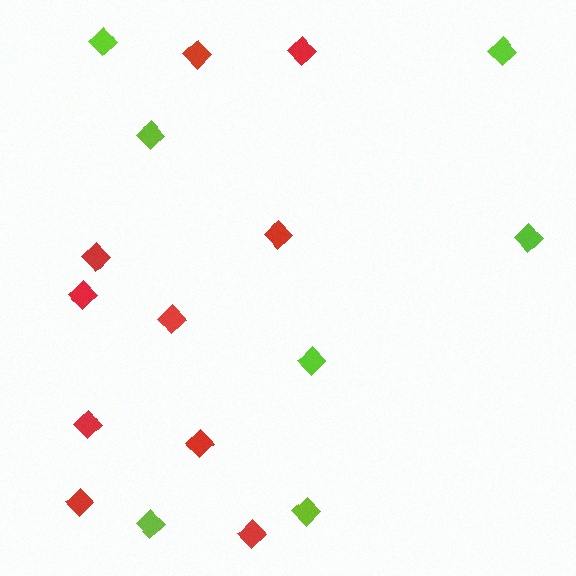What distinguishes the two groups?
There are 2 groups: one group of red diamonds (10) and one group of lime diamonds (7).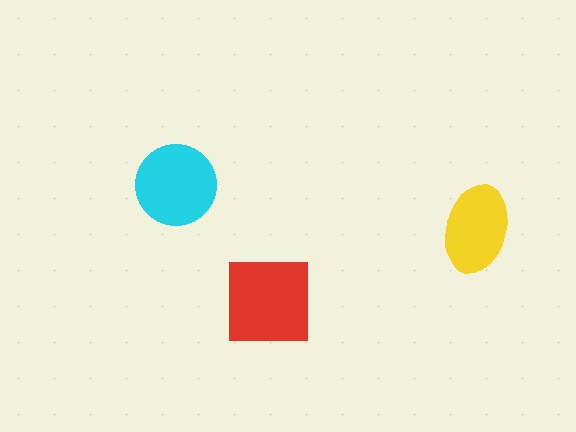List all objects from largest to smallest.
The red square, the cyan circle, the yellow ellipse.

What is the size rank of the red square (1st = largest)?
1st.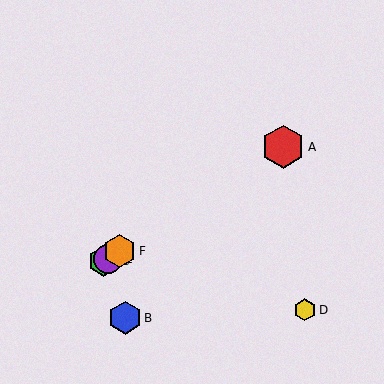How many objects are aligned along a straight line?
4 objects (A, C, E, F) are aligned along a straight line.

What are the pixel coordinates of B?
Object B is at (125, 318).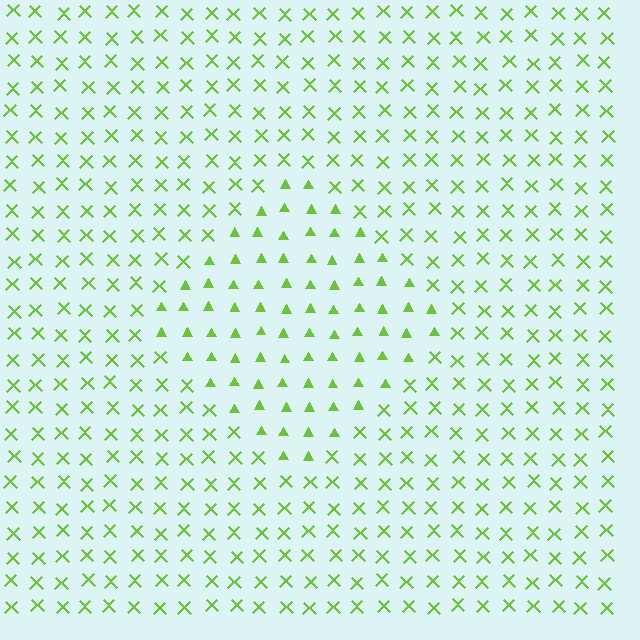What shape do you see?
I see a diamond.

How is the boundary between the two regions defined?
The boundary is defined by a change in element shape: triangles inside vs. X marks outside. All elements share the same color and spacing.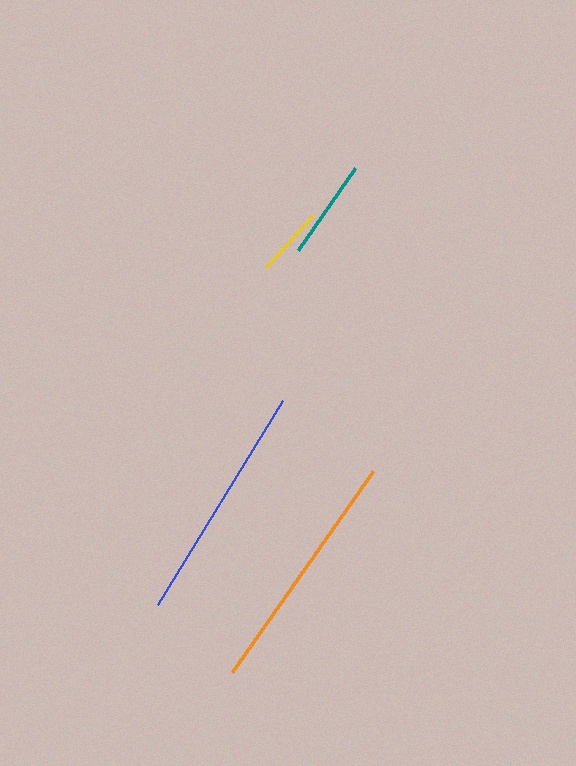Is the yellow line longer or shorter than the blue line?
The blue line is longer than the yellow line.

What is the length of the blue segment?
The blue segment is approximately 240 pixels long.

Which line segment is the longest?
The orange line is the longest at approximately 246 pixels.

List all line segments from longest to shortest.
From longest to shortest: orange, blue, teal, yellow.